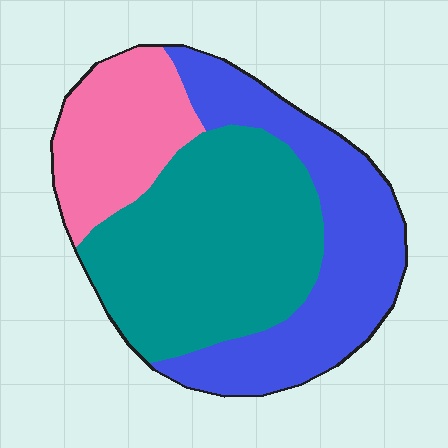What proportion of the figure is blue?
Blue takes up about three eighths (3/8) of the figure.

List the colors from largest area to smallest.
From largest to smallest: teal, blue, pink.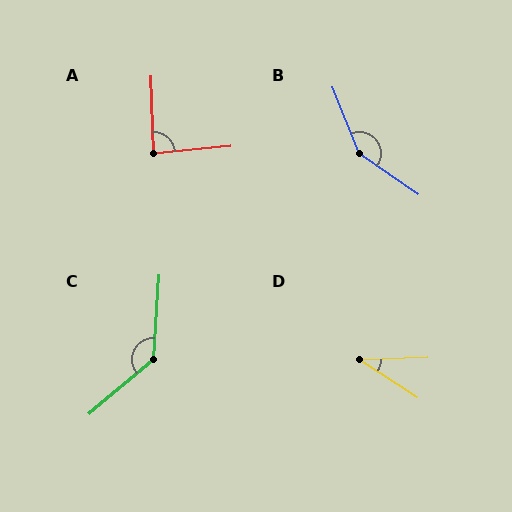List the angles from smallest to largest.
D (36°), A (87°), C (133°), B (146°).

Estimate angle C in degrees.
Approximately 133 degrees.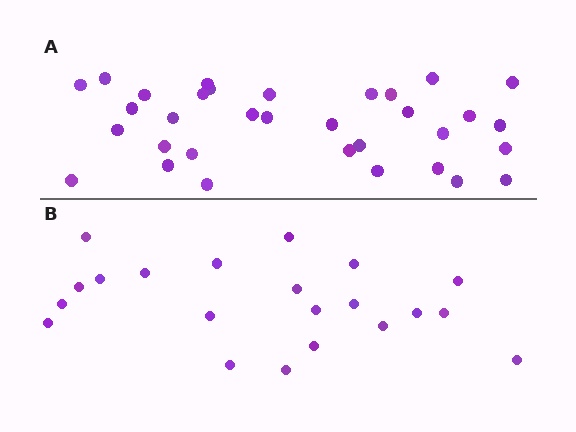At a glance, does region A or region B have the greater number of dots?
Region A (the top region) has more dots.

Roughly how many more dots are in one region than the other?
Region A has roughly 12 or so more dots than region B.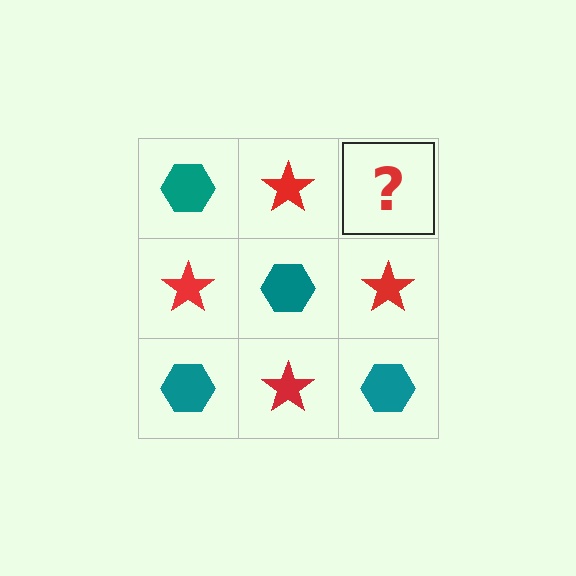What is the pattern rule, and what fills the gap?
The rule is that it alternates teal hexagon and red star in a checkerboard pattern. The gap should be filled with a teal hexagon.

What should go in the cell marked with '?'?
The missing cell should contain a teal hexagon.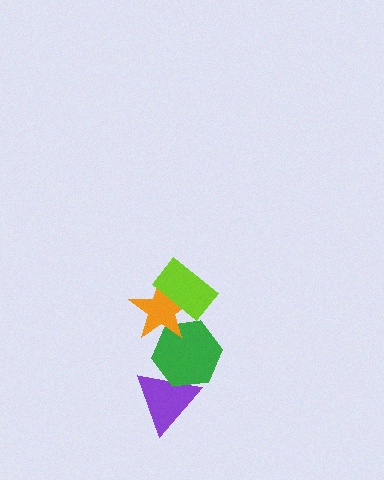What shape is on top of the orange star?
The lime rectangle is on top of the orange star.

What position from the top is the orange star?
The orange star is 2nd from the top.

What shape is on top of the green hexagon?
The orange star is on top of the green hexagon.